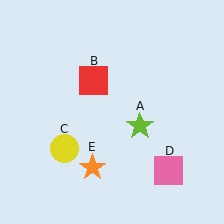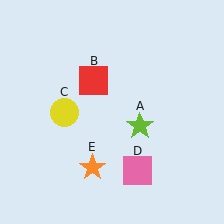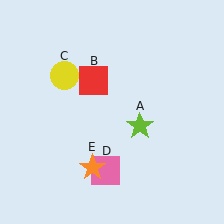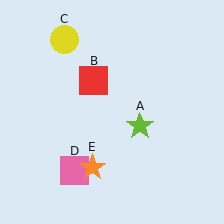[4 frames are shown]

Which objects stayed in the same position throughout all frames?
Lime star (object A) and red square (object B) and orange star (object E) remained stationary.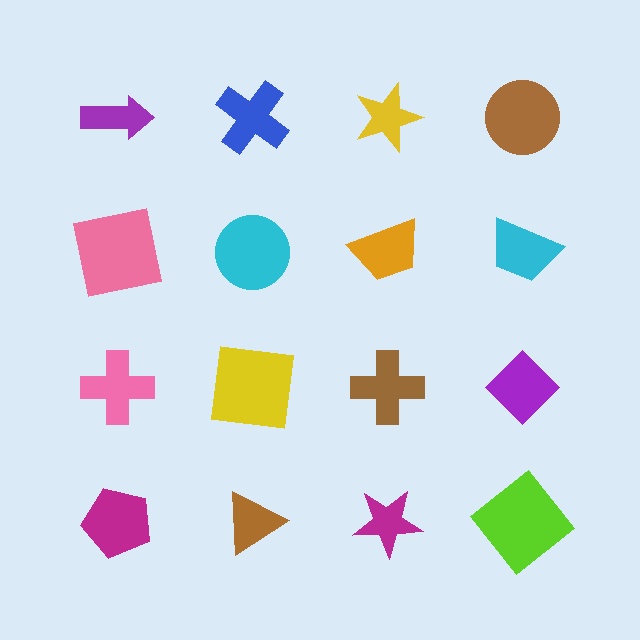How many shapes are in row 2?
4 shapes.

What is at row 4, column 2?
A brown triangle.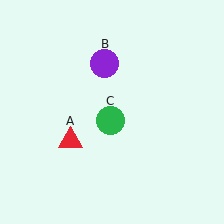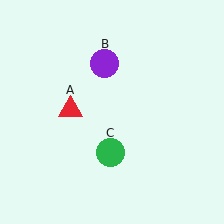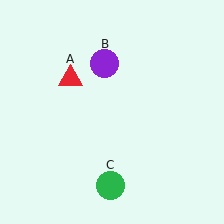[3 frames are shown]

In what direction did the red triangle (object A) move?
The red triangle (object A) moved up.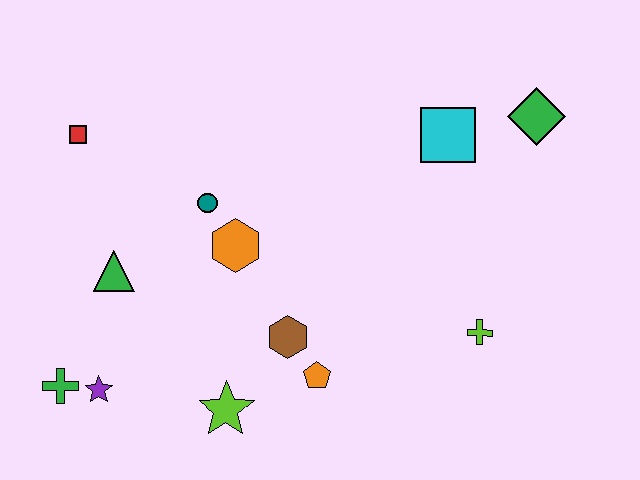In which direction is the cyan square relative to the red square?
The cyan square is to the right of the red square.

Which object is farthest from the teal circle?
The green diamond is farthest from the teal circle.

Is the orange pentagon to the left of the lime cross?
Yes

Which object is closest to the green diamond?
The cyan square is closest to the green diamond.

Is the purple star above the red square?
No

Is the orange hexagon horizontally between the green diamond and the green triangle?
Yes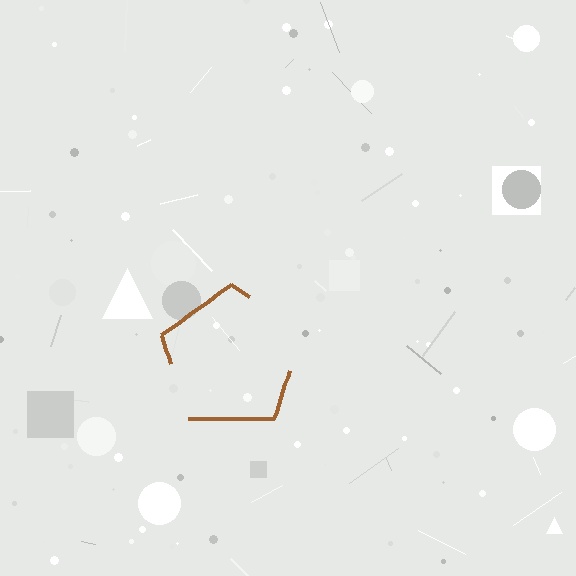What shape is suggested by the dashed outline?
The dashed outline suggests a pentagon.